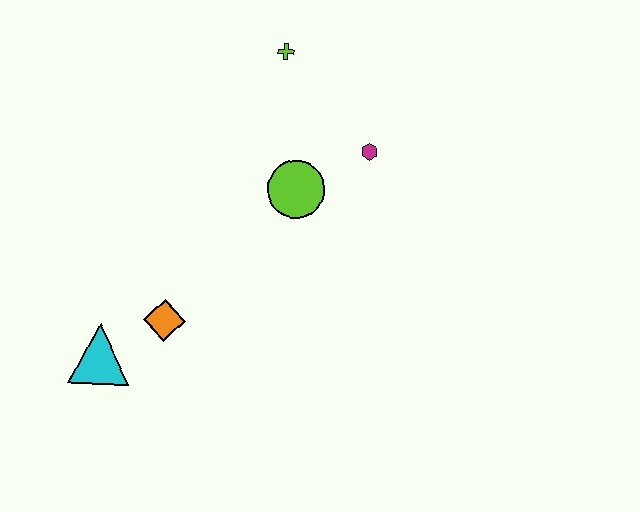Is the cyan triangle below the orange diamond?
Yes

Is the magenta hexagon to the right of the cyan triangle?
Yes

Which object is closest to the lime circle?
The magenta hexagon is closest to the lime circle.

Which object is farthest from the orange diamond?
The lime cross is farthest from the orange diamond.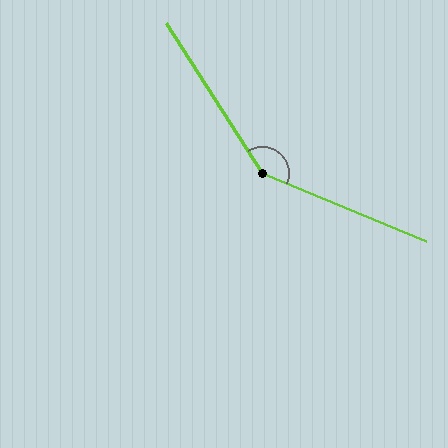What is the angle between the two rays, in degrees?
Approximately 145 degrees.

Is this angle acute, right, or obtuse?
It is obtuse.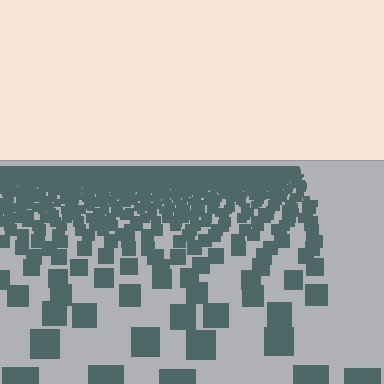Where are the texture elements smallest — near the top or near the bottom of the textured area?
Near the top.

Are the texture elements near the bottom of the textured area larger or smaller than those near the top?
Larger. Near the bottom, elements are closer to the viewer and appear at a bigger on-screen size.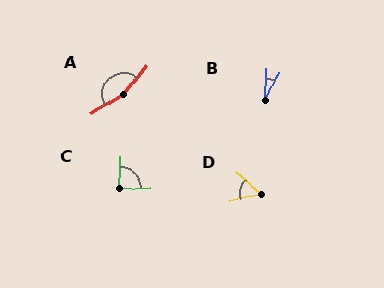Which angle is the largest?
A, at approximately 160 degrees.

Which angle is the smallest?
B, at approximately 25 degrees.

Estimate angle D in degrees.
Approximately 55 degrees.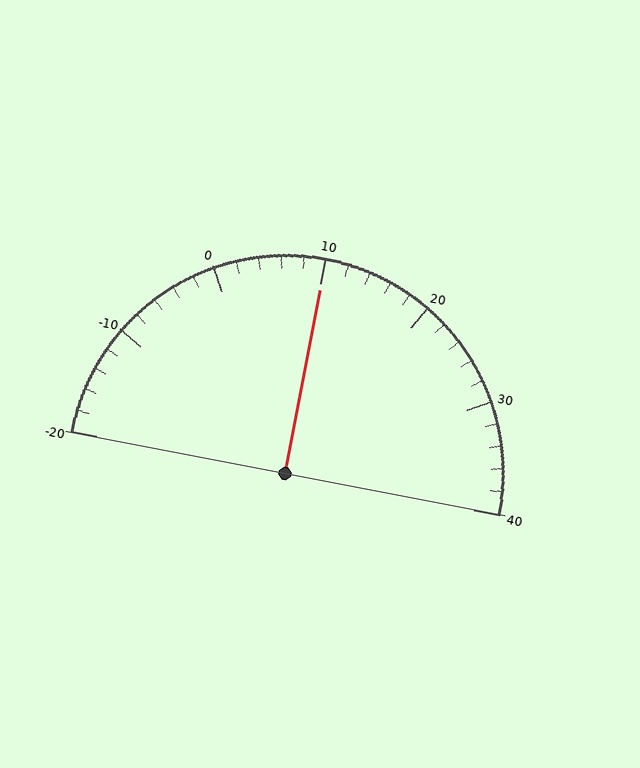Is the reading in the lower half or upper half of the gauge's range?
The reading is in the upper half of the range (-20 to 40).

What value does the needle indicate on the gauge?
The needle indicates approximately 10.